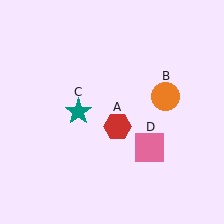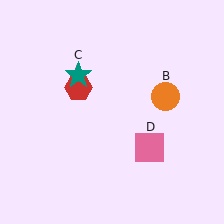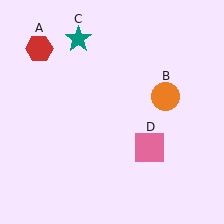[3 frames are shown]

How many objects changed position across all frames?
2 objects changed position: red hexagon (object A), teal star (object C).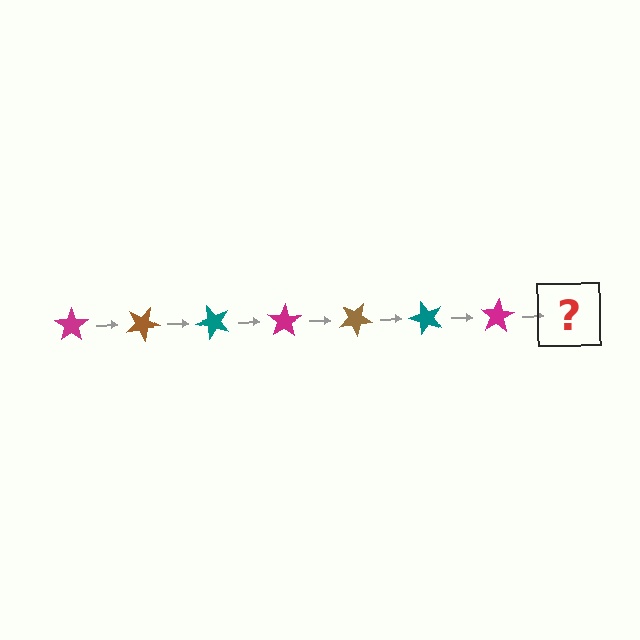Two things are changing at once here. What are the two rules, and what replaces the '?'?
The two rules are that it rotates 25 degrees each step and the color cycles through magenta, brown, and teal. The '?' should be a brown star, rotated 175 degrees from the start.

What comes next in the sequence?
The next element should be a brown star, rotated 175 degrees from the start.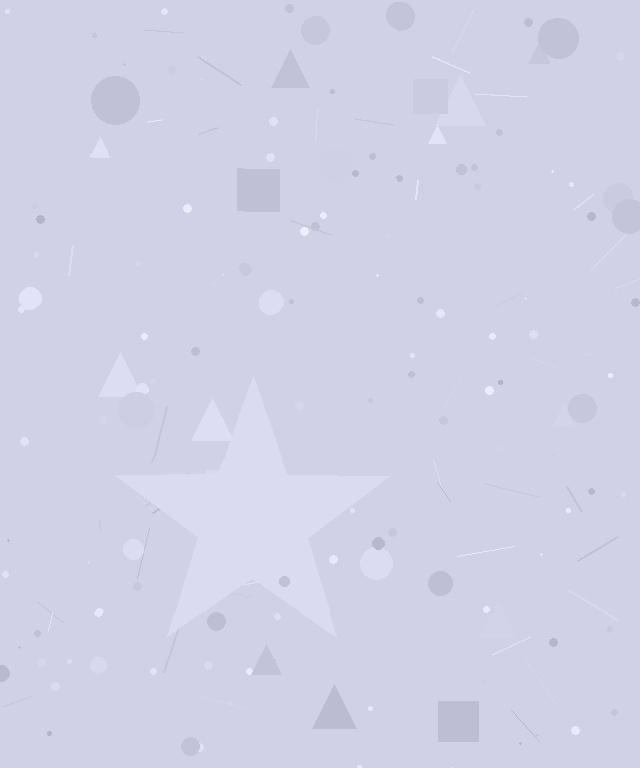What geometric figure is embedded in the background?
A star is embedded in the background.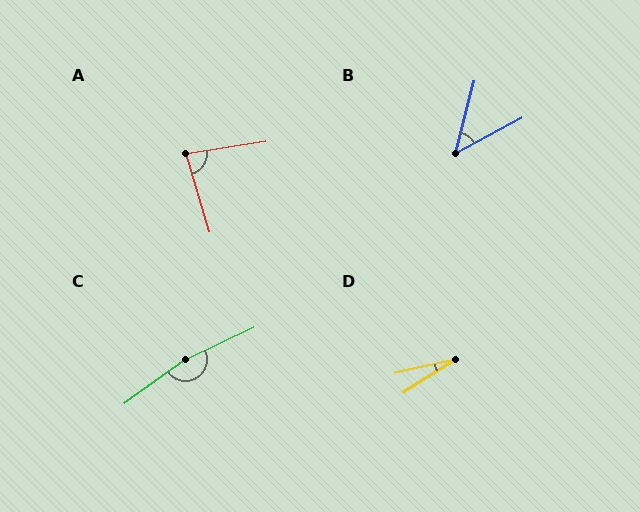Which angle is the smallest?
D, at approximately 20 degrees.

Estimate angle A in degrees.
Approximately 82 degrees.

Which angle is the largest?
C, at approximately 170 degrees.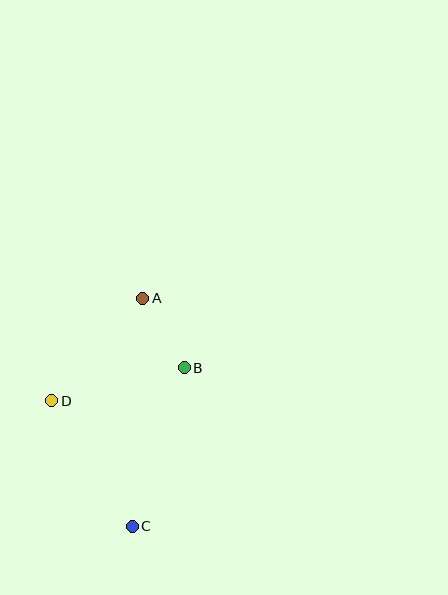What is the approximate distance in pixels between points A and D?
The distance between A and D is approximately 137 pixels.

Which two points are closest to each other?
Points A and B are closest to each other.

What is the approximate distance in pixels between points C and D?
The distance between C and D is approximately 149 pixels.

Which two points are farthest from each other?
Points A and C are farthest from each other.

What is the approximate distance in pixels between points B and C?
The distance between B and C is approximately 167 pixels.